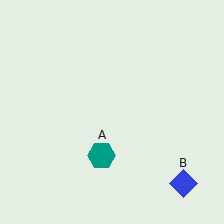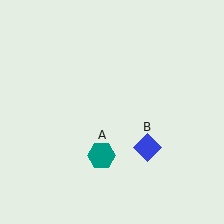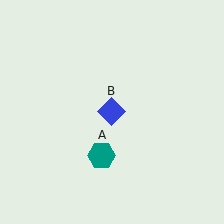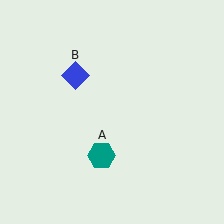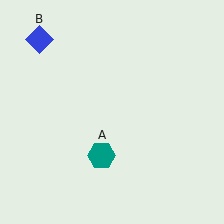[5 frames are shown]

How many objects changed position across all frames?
1 object changed position: blue diamond (object B).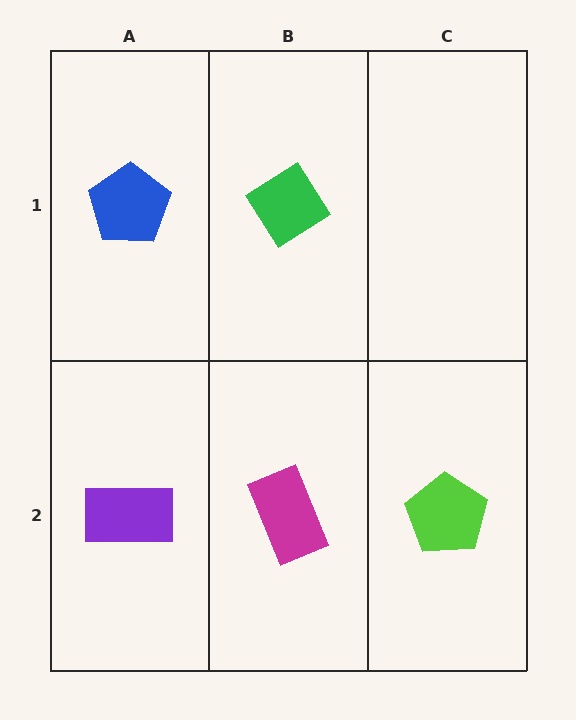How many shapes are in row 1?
2 shapes.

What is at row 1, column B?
A green diamond.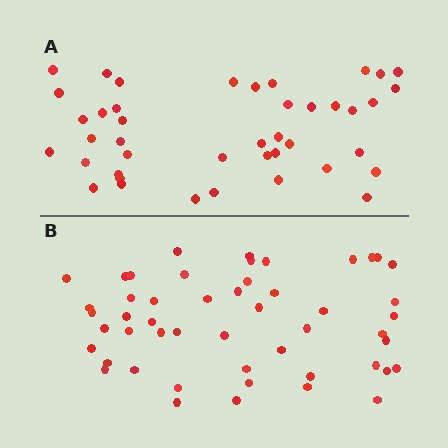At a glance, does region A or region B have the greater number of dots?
Region B (the bottom region) has more dots.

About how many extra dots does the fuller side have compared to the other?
Region B has roughly 8 or so more dots than region A.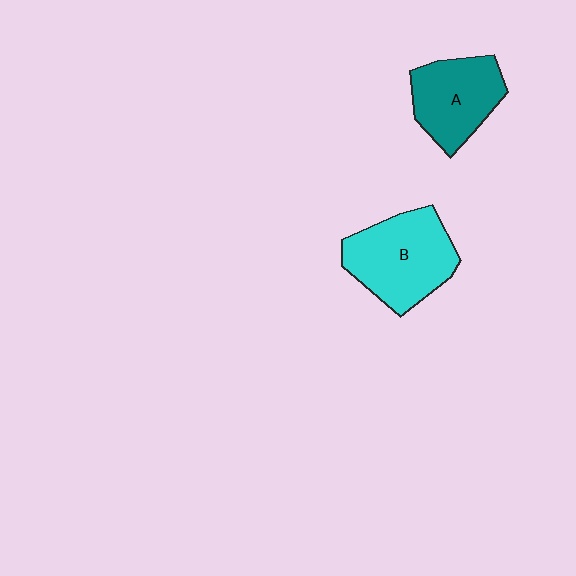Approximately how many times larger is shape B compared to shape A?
Approximately 1.3 times.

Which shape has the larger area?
Shape B (cyan).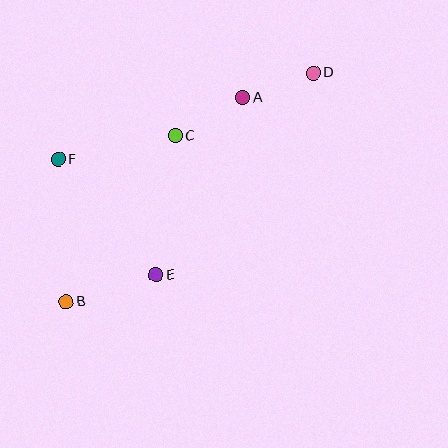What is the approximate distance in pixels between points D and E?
The distance between D and E is approximately 256 pixels.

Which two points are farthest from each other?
Points B and D are farthest from each other.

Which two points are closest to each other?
Points A and D are closest to each other.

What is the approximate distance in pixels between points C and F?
The distance between C and F is approximately 120 pixels.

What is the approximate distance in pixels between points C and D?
The distance between C and D is approximately 152 pixels.